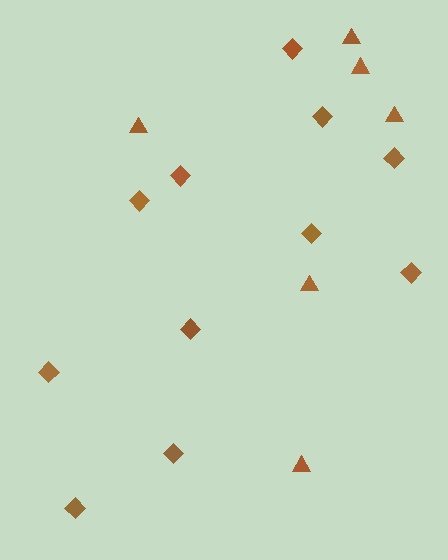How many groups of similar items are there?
There are 2 groups: one group of diamonds (11) and one group of triangles (6).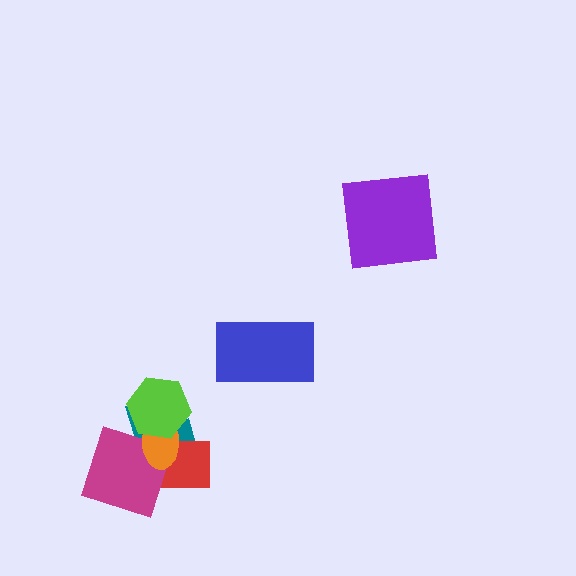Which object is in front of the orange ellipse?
The lime hexagon is in front of the orange ellipse.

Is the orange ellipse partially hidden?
Yes, it is partially covered by another shape.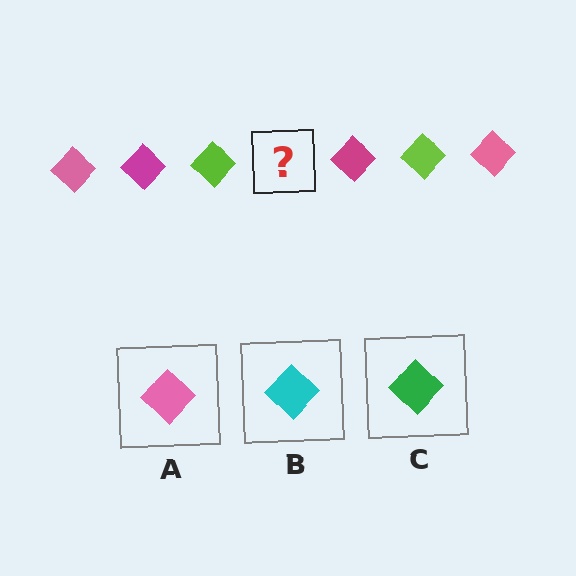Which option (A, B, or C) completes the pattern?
A.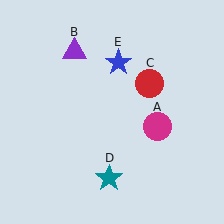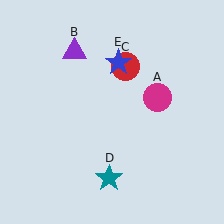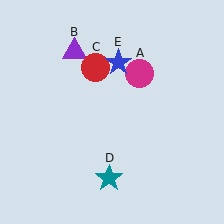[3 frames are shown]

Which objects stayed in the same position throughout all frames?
Purple triangle (object B) and teal star (object D) and blue star (object E) remained stationary.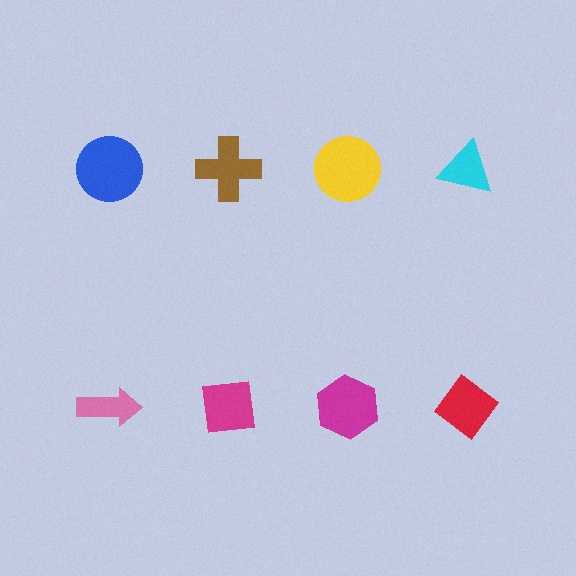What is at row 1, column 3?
A yellow circle.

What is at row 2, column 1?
A pink arrow.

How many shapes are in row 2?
4 shapes.